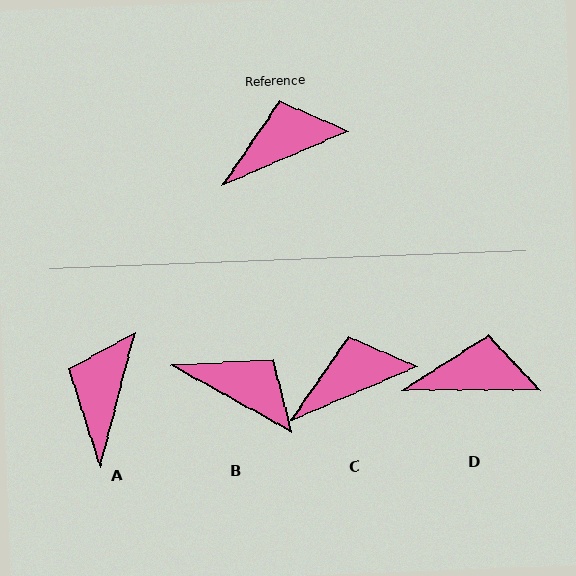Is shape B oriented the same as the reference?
No, it is off by about 52 degrees.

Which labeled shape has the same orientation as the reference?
C.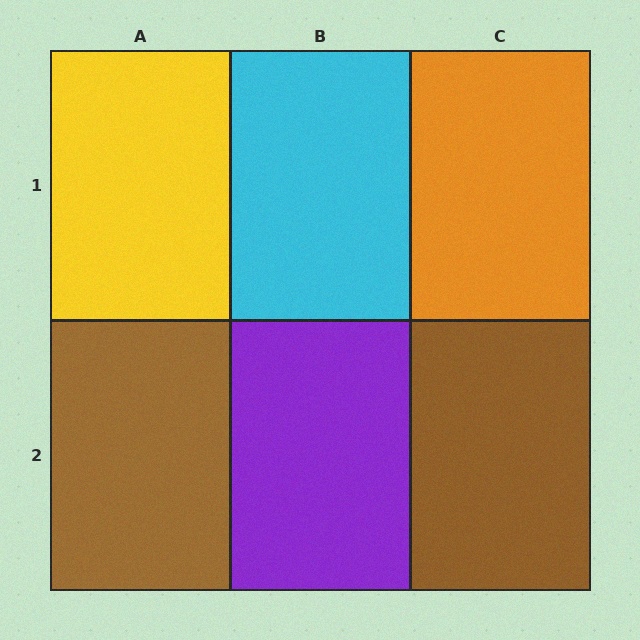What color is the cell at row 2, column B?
Purple.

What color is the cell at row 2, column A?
Brown.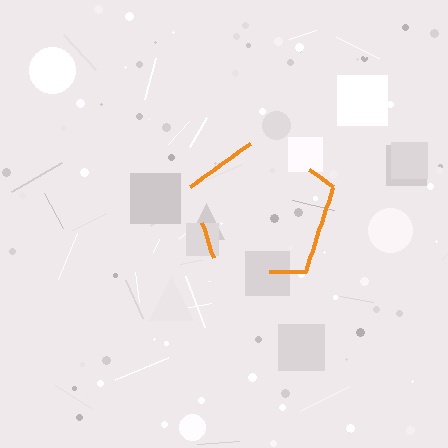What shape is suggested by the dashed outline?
The dashed outline suggests a pentagon.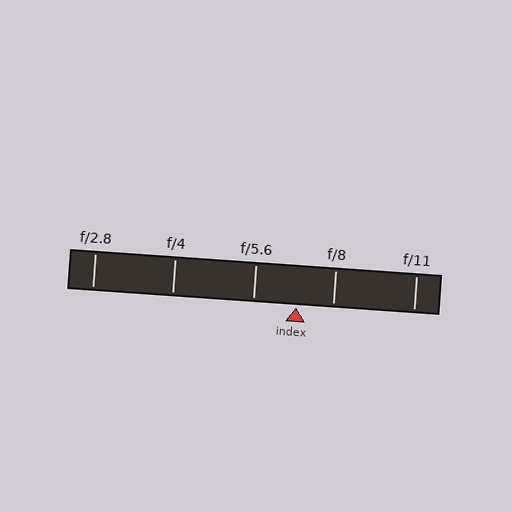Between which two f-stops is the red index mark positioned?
The index mark is between f/5.6 and f/8.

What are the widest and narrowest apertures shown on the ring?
The widest aperture shown is f/2.8 and the narrowest is f/11.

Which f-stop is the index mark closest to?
The index mark is closest to f/8.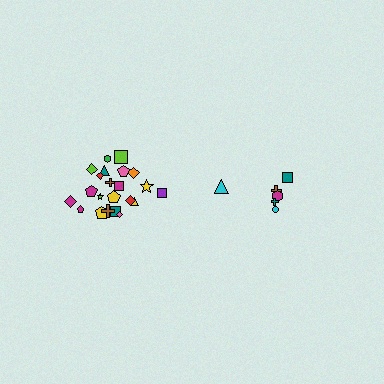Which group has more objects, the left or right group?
The left group.